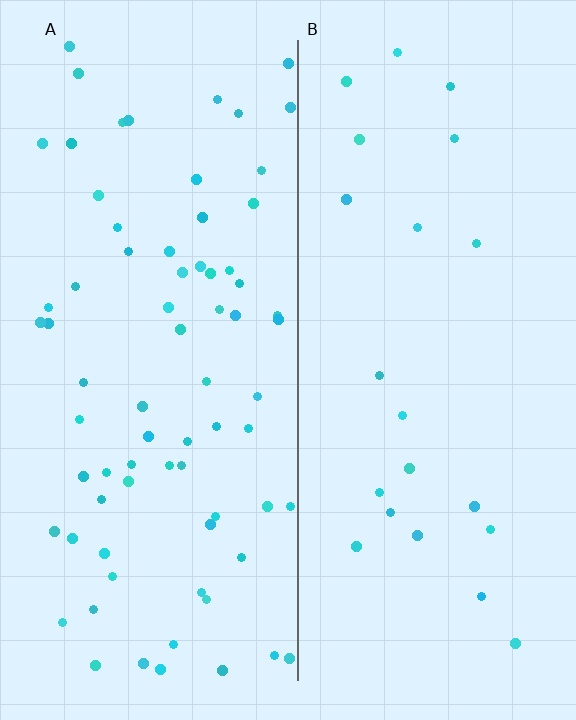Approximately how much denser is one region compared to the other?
Approximately 3.4× — region A over region B.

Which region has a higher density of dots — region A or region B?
A (the left).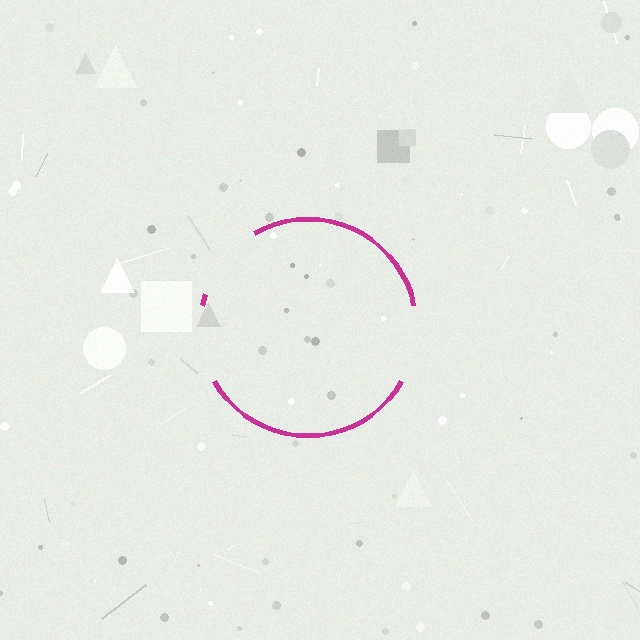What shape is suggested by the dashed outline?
The dashed outline suggests a circle.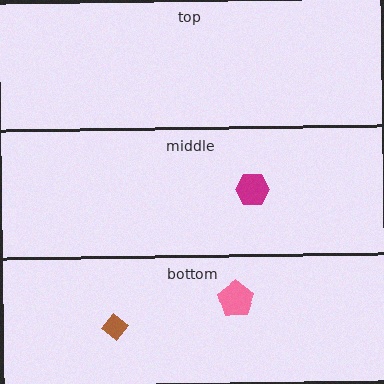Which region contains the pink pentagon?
The bottom region.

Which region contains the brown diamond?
The bottom region.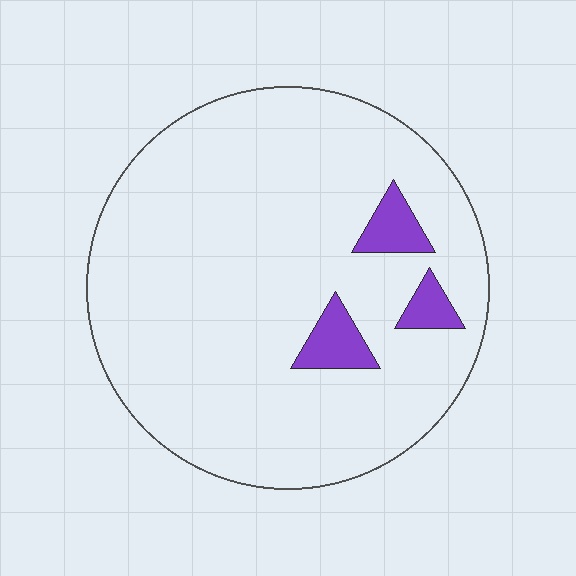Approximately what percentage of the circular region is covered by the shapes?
Approximately 5%.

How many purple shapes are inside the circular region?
3.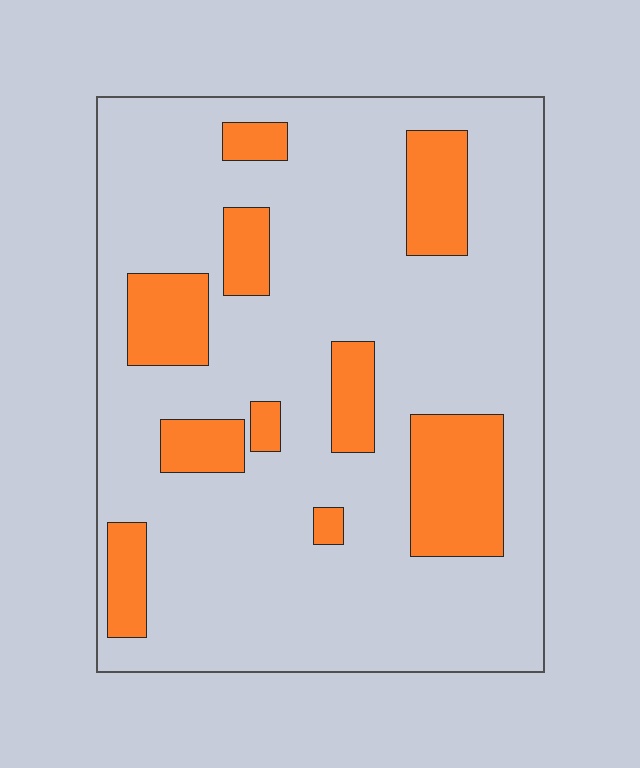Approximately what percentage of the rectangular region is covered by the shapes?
Approximately 20%.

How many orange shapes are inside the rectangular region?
10.